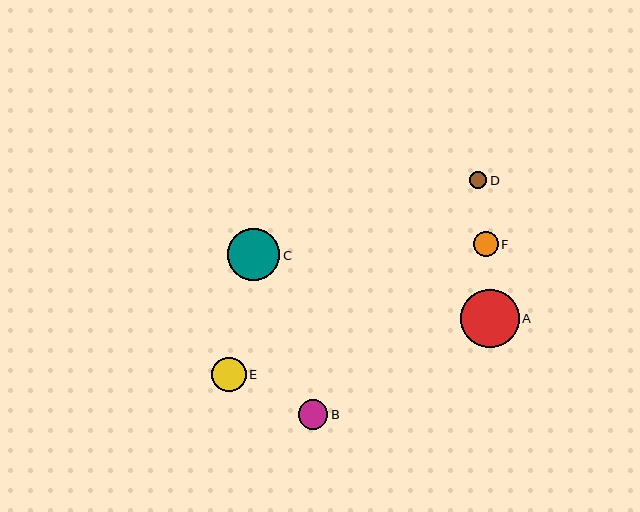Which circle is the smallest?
Circle D is the smallest with a size of approximately 17 pixels.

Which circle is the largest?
Circle A is the largest with a size of approximately 58 pixels.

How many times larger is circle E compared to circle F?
Circle E is approximately 1.4 times the size of circle F.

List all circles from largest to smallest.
From largest to smallest: A, C, E, B, F, D.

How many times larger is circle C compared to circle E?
Circle C is approximately 1.5 times the size of circle E.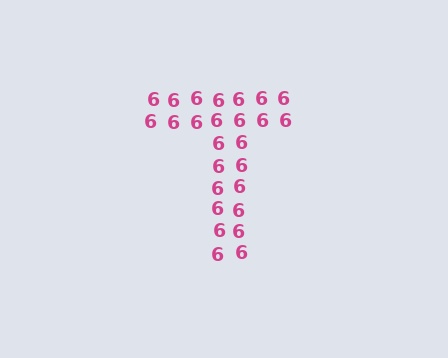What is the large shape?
The large shape is the letter T.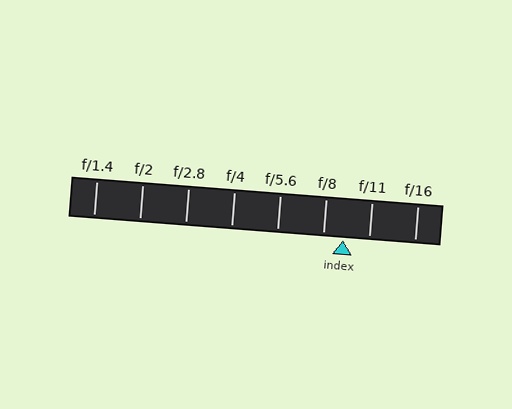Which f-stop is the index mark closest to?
The index mark is closest to f/8.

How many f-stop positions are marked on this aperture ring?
There are 8 f-stop positions marked.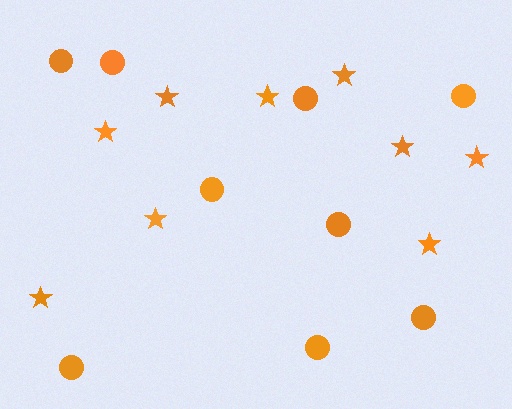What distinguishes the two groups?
There are 2 groups: one group of stars (9) and one group of circles (9).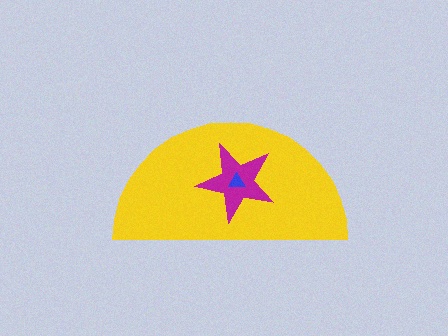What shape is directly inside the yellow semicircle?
The magenta star.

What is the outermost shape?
The yellow semicircle.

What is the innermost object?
The blue triangle.